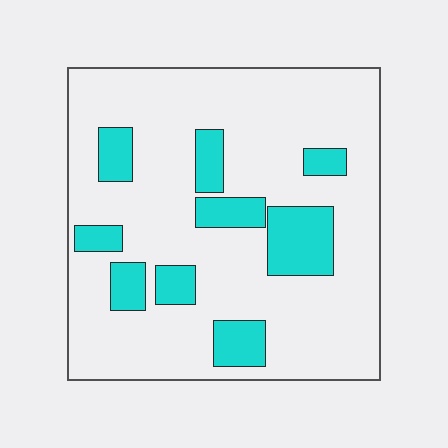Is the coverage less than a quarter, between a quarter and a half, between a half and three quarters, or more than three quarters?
Less than a quarter.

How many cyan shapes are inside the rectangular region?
9.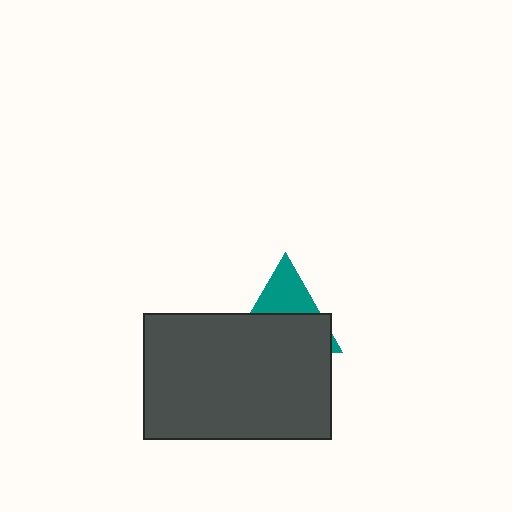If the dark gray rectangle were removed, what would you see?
You would see the complete teal triangle.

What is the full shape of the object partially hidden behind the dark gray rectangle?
The partially hidden object is a teal triangle.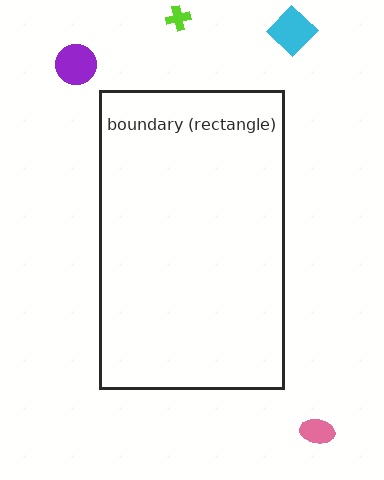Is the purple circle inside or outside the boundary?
Outside.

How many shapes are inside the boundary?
0 inside, 4 outside.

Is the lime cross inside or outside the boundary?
Outside.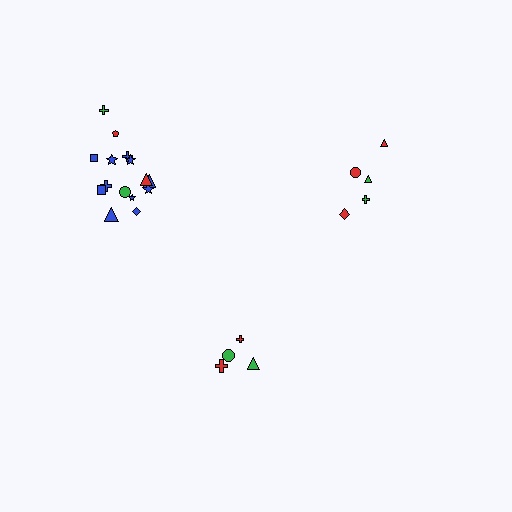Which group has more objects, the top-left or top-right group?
The top-left group.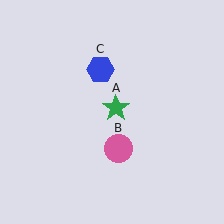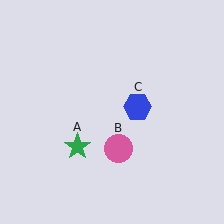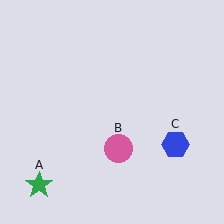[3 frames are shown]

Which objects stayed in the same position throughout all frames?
Pink circle (object B) remained stationary.